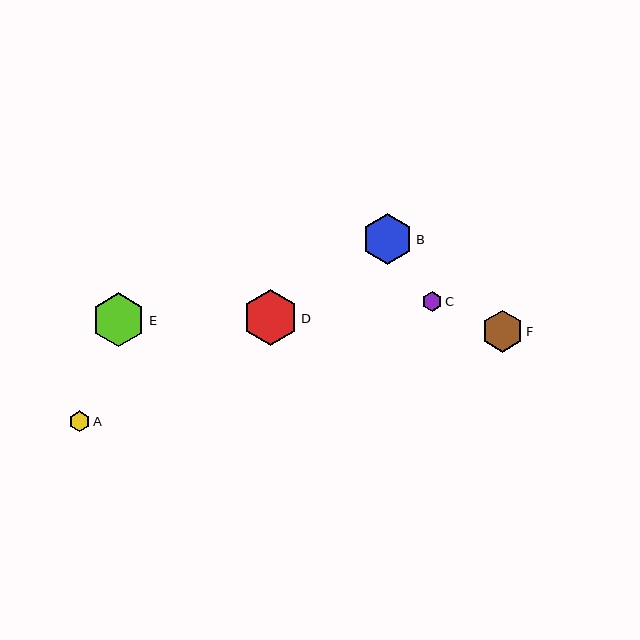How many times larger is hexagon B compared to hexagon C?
Hexagon B is approximately 2.5 times the size of hexagon C.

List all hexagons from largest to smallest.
From largest to smallest: D, E, B, F, A, C.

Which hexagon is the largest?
Hexagon D is the largest with a size of approximately 56 pixels.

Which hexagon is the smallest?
Hexagon C is the smallest with a size of approximately 20 pixels.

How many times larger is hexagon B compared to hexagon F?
Hexagon B is approximately 1.2 times the size of hexagon F.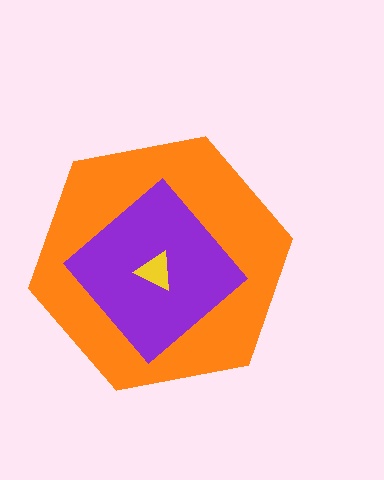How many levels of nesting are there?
3.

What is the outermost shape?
The orange hexagon.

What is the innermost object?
The yellow triangle.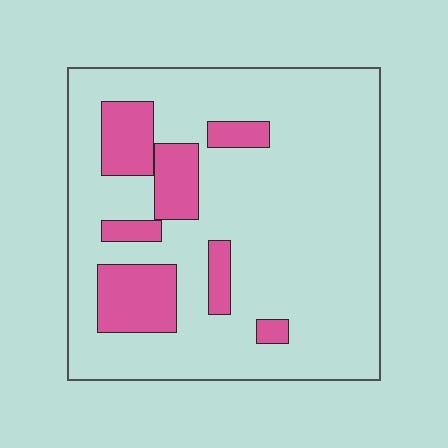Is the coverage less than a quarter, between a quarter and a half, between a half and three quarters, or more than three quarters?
Less than a quarter.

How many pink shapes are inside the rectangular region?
7.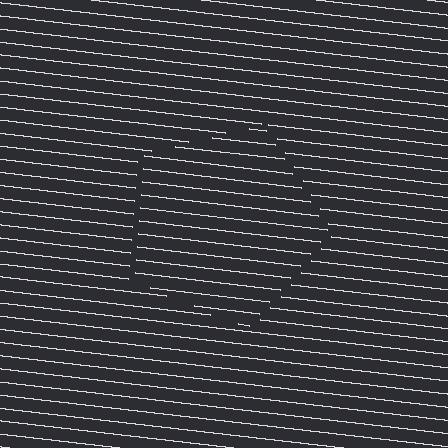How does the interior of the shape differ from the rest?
The interior of the shape contains the same grating, shifted by half a period — the contour is defined by the phase discontinuity where line-ends from the inner and outer gratings abut.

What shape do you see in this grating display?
An illusory pentagon. The interior of the shape contains the same grating, shifted by half a period — the contour is defined by the phase discontinuity where line-ends from the inner and outer gratings abut.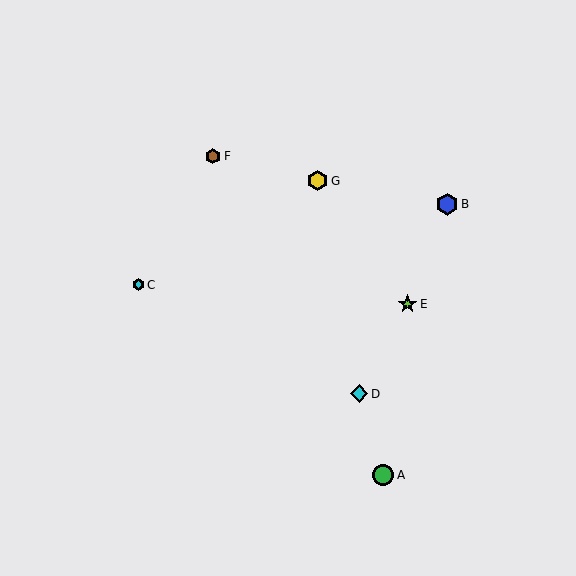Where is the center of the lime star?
The center of the lime star is at (407, 304).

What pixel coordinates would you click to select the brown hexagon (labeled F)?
Click at (213, 156) to select the brown hexagon F.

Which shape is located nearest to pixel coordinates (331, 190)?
The yellow hexagon (labeled G) at (317, 181) is nearest to that location.